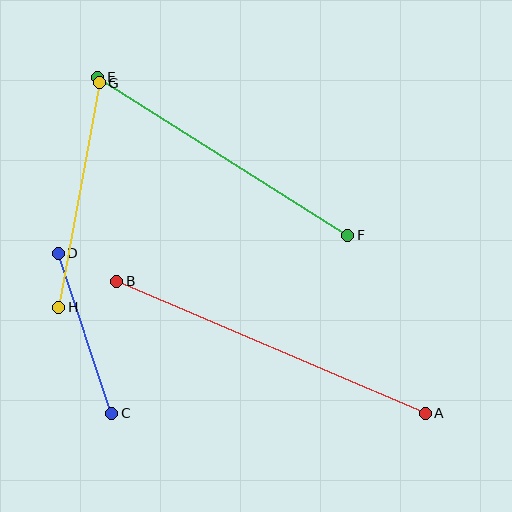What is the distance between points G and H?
The distance is approximately 228 pixels.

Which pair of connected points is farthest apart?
Points A and B are farthest apart.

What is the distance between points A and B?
The distance is approximately 335 pixels.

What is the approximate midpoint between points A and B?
The midpoint is at approximately (271, 347) pixels.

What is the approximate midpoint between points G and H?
The midpoint is at approximately (79, 195) pixels.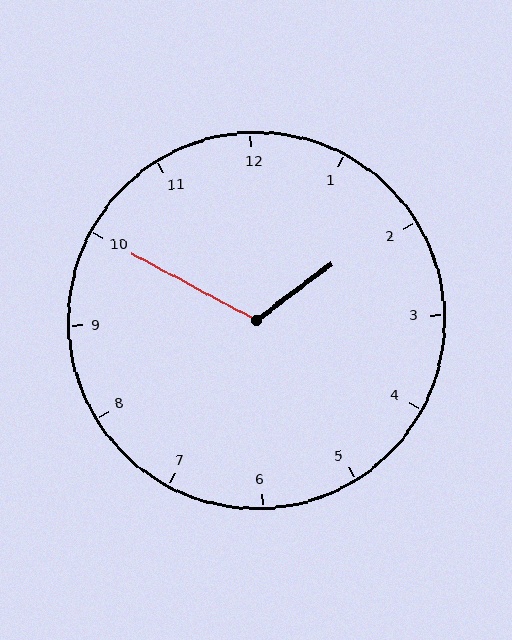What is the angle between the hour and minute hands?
Approximately 115 degrees.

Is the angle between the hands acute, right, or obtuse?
It is obtuse.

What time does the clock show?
1:50.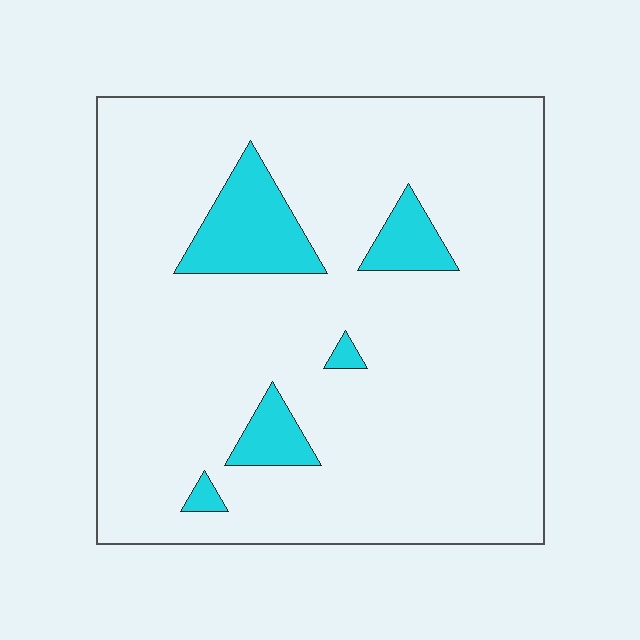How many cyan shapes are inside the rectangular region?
5.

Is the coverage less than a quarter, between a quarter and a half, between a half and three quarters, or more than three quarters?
Less than a quarter.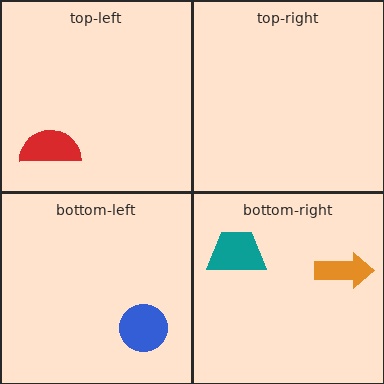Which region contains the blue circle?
The bottom-left region.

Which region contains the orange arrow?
The bottom-right region.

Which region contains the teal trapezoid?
The bottom-right region.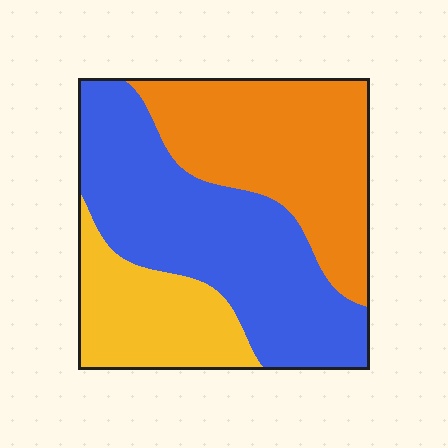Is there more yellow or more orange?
Orange.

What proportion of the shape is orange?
Orange covers roughly 35% of the shape.